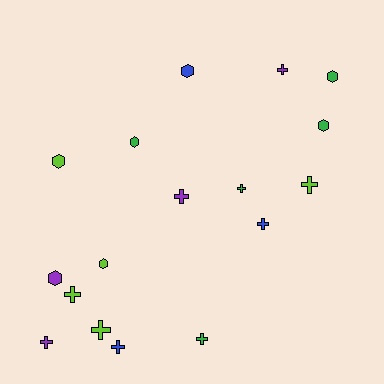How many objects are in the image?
There are 17 objects.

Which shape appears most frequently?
Cross, with 10 objects.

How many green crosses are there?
There are 2 green crosses.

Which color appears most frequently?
Lime, with 5 objects.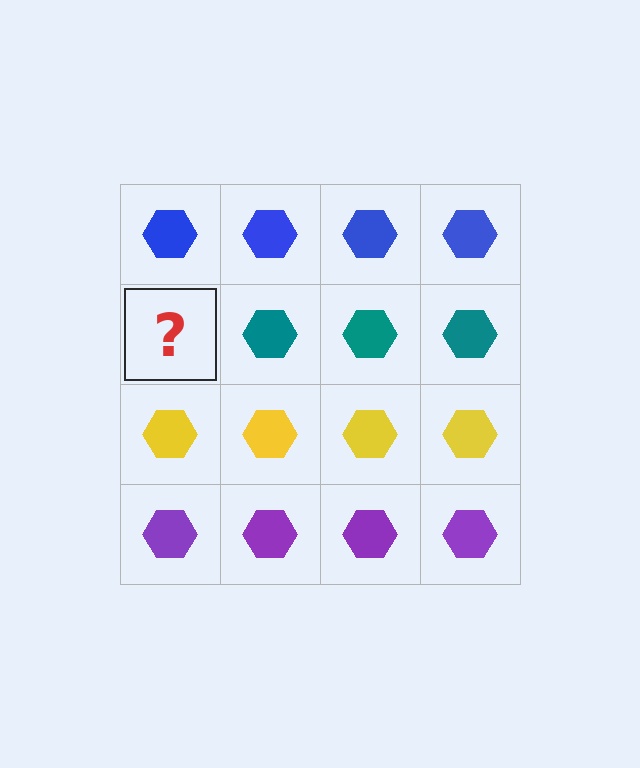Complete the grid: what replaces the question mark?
The question mark should be replaced with a teal hexagon.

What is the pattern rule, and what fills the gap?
The rule is that each row has a consistent color. The gap should be filled with a teal hexagon.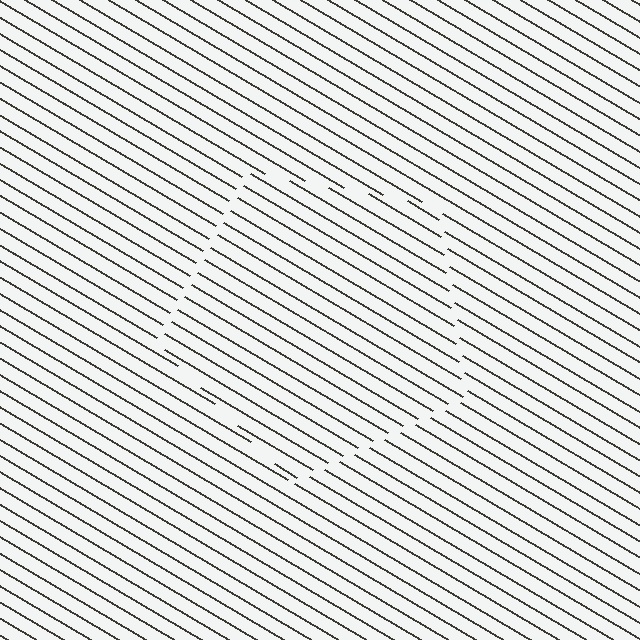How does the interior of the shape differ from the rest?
The interior of the shape contains the same grating, shifted by half a period — the contour is defined by the phase discontinuity where line-ends from the inner and outer gratings abut.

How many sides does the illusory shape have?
5 sides — the line-ends trace a pentagon.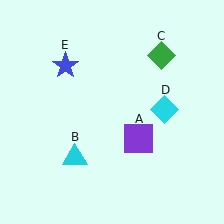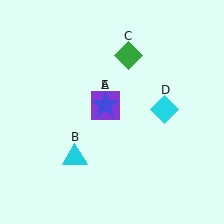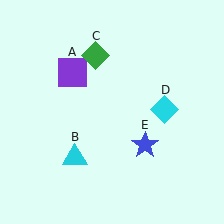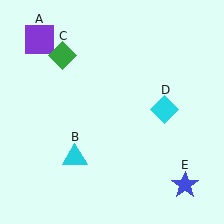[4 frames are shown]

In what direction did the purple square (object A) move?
The purple square (object A) moved up and to the left.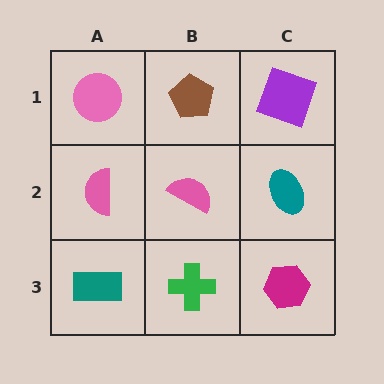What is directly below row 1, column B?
A pink semicircle.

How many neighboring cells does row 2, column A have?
3.